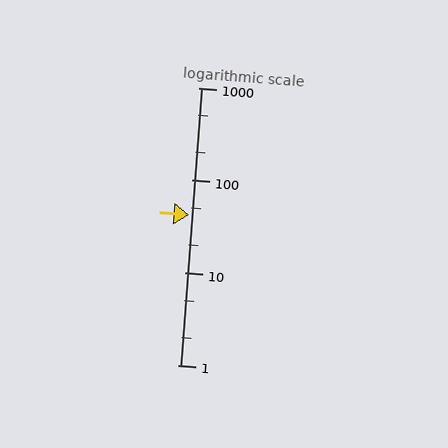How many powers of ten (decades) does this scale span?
The scale spans 3 decades, from 1 to 1000.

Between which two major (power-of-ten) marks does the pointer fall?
The pointer is between 10 and 100.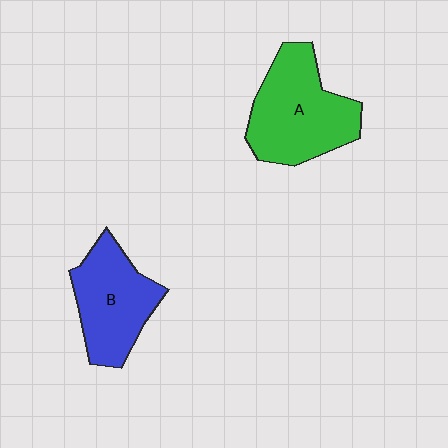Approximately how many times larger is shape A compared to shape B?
Approximately 1.2 times.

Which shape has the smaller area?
Shape B (blue).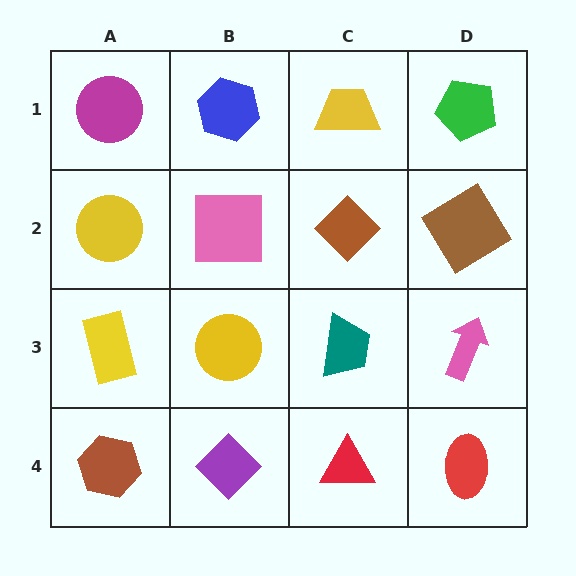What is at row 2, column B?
A pink square.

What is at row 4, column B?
A purple diamond.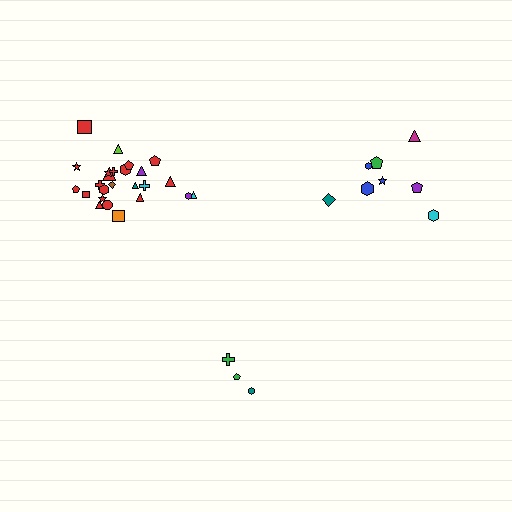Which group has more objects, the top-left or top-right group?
The top-left group.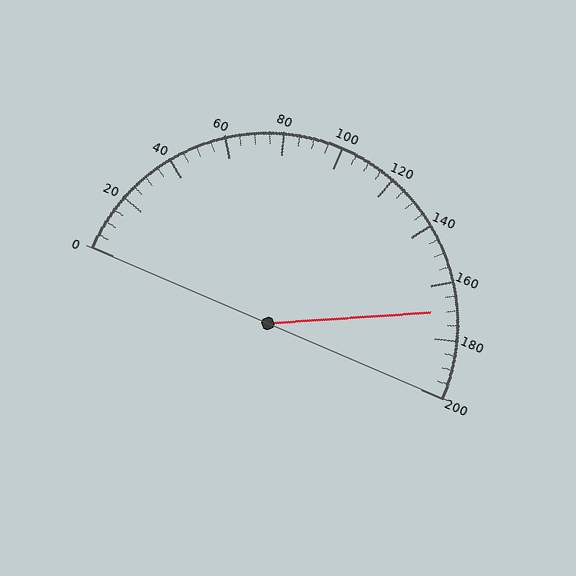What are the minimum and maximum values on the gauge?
The gauge ranges from 0 to 200.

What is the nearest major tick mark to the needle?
The nearest major tick mark is 160.